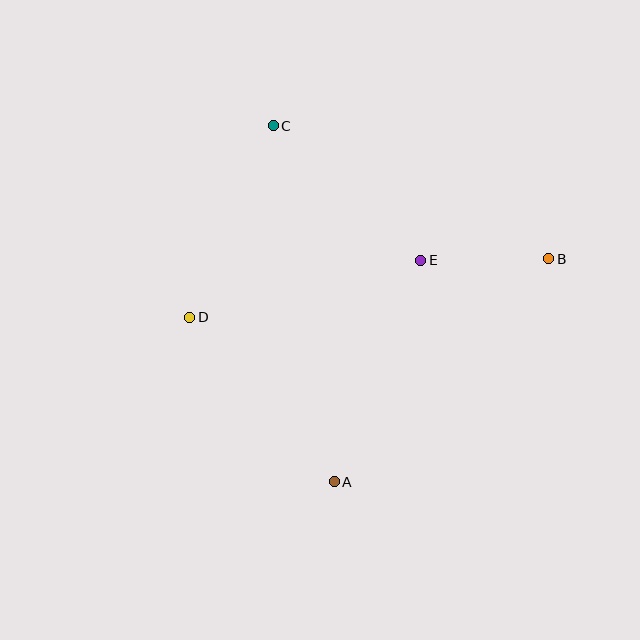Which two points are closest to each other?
Points B and E are closest to each other.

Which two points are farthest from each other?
Points B and D are farthest from each other.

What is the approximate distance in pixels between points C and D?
The distance between C and D is approximately 209 pixels.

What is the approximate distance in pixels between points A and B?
The distance between A and B is approximately 309 pixels.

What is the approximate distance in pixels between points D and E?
The distance between D and E is approximately 238 pixels.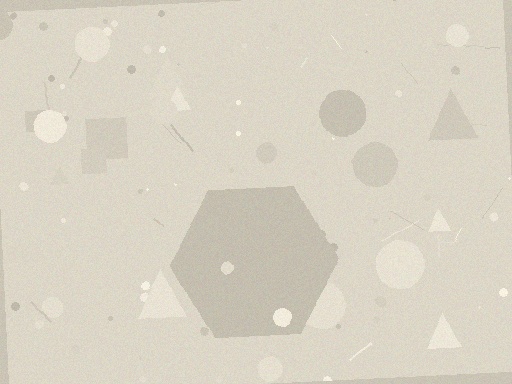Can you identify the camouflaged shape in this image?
The camouflaged shape is a hexagon.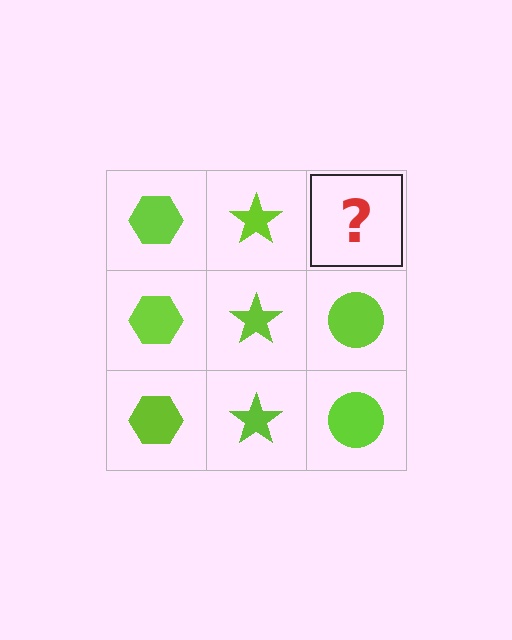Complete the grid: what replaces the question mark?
The question mark should be replaced with a lime circle.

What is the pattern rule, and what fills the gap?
The rule is that each column has a consistent shape. The gap should be filled with a lime circle.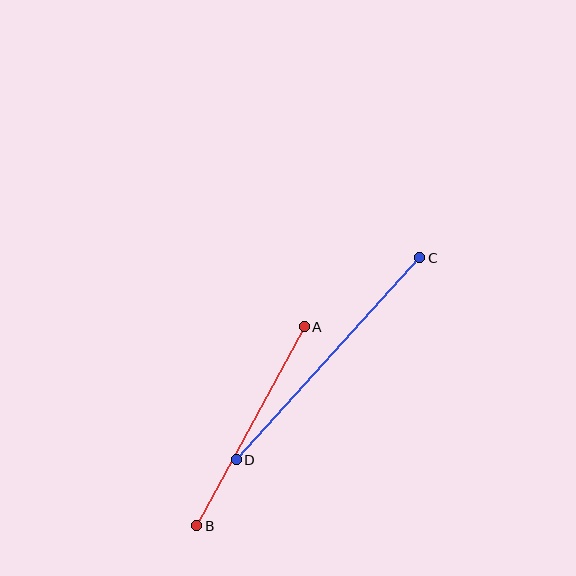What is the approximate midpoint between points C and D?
The midpoint is at approximately (328, 359) pixels.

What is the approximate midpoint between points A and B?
The midpoint is at approximately (251, 426) pixels.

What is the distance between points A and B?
The distance is approximately 226 pixels.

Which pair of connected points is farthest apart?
Points C and D are farthest apart.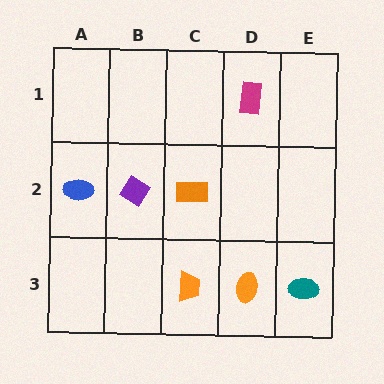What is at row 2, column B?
A purple diamond.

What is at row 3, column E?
A teal ellipse.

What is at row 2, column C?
An orange rectangle.